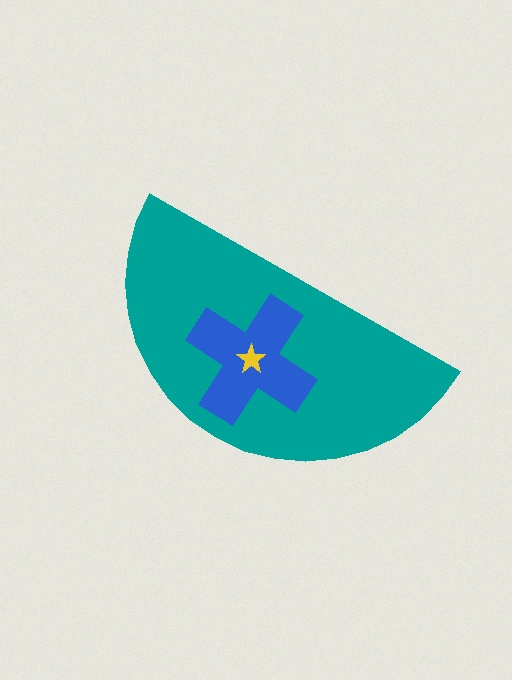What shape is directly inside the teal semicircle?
The blue cross.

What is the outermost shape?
The teal semicircle.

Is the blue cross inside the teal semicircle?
Yes.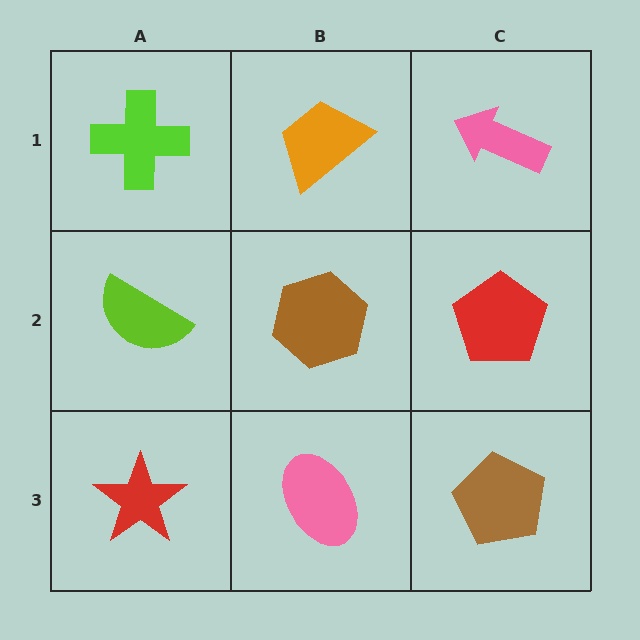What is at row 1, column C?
A pink arrow.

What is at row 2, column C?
A red pentagon.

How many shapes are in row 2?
3 shapes.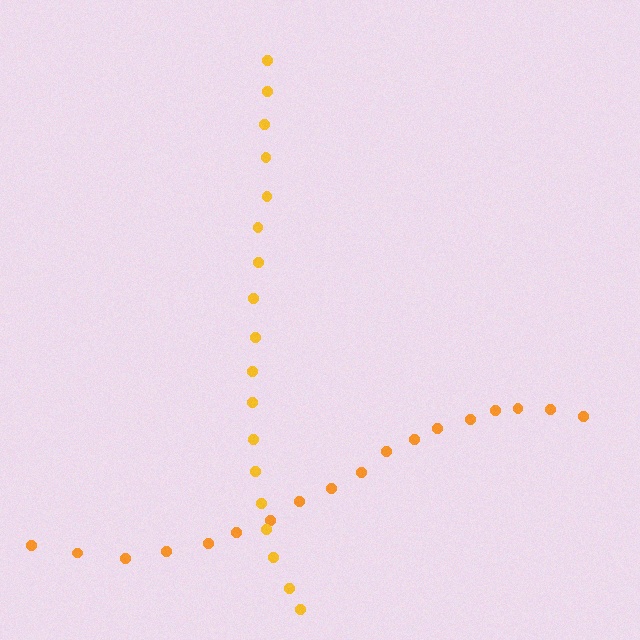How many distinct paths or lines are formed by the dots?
There are 2 distinct paths.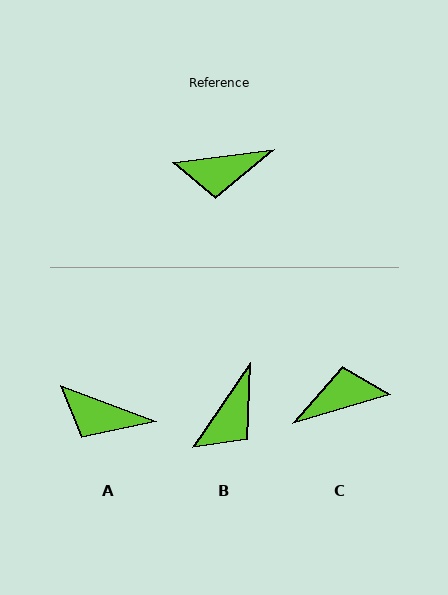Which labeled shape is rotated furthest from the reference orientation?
C, about 170 degrees away.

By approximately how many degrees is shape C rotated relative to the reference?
Approximately 170 degrees clockwise.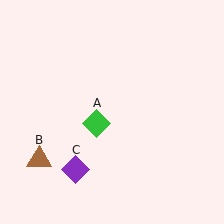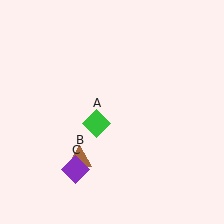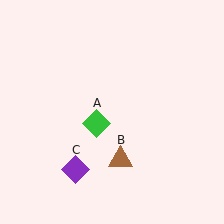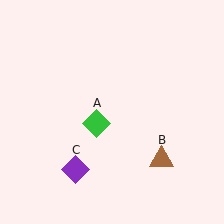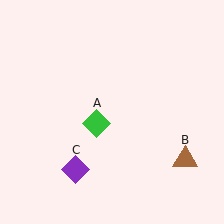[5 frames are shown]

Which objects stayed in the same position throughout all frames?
Green diamond (object A) and purple diamond (object C) remained stationary.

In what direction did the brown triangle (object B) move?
The brown triangle (object B) moved right.